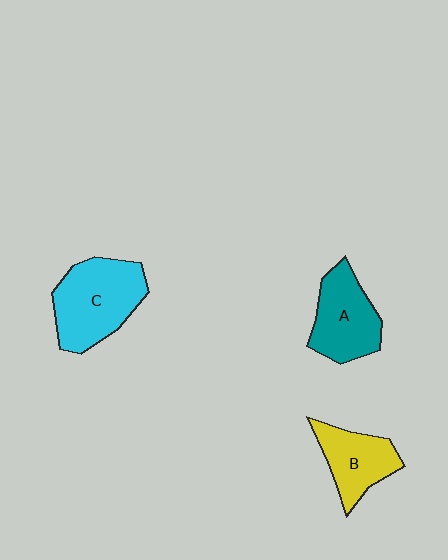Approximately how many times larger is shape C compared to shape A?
Approximately 1.3 times.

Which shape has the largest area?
Shape C (cyan).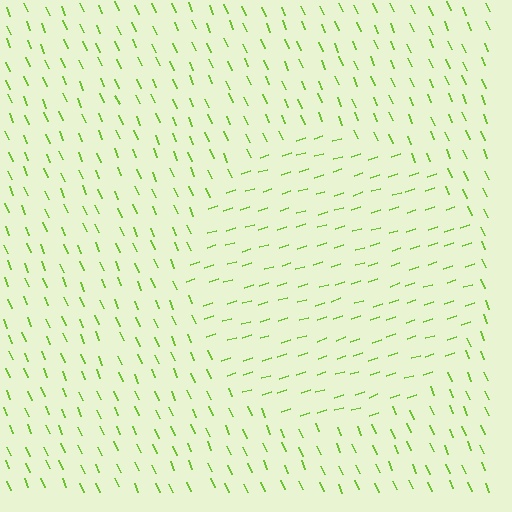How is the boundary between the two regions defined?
The boundary is defined purely by a change in line orientation (approximately 85 degrees difference). All lines are the same color and thickness.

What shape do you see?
I see a circle.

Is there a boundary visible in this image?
Yes, there is a texture boundary formed by a change in line orientation.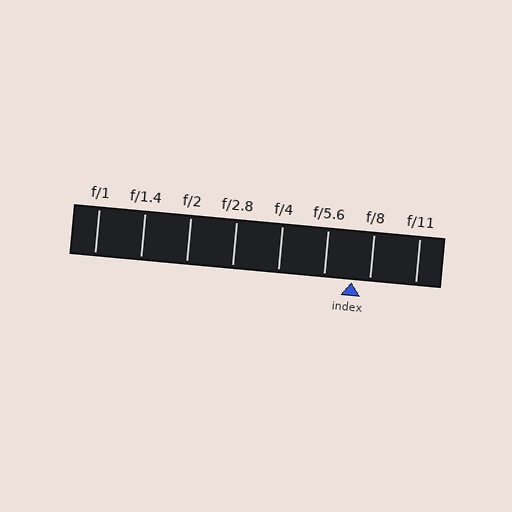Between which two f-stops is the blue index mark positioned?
The index mark is between f/5.6 and f/8.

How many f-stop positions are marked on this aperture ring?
There are 8 f-stop positions marked.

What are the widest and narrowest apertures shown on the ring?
The widest aperture shown is f/1 and the narrowest is f/11.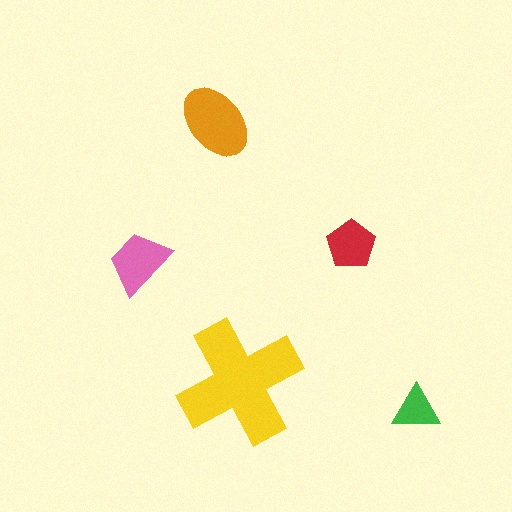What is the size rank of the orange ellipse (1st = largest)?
2nd.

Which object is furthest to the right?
The green triangle is rightmost.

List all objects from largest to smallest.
The yellow cross, the orange ellipse, the pink trapezoid, the red pentagon, the green triangle.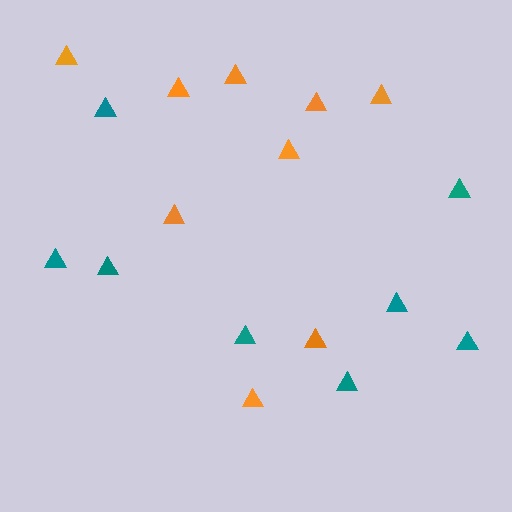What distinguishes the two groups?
There are 2 groups: one group of orange triangles (9) and one group of teal triangles (8).